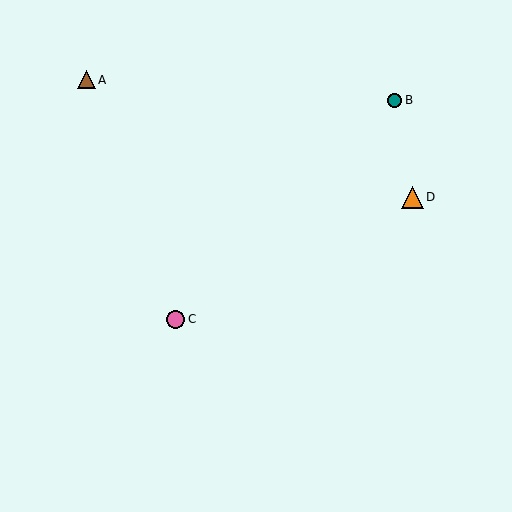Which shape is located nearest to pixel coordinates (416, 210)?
The orange triangle (labeled D) at (412, 197) is nearest to that location.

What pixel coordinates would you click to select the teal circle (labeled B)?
Click at (394, 100) to select the teal circle B.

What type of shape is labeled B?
Shape B is a teal circle.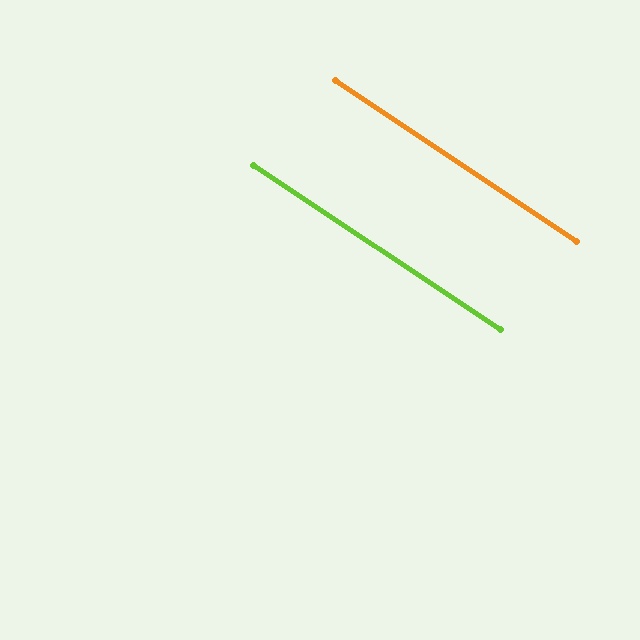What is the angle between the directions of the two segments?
Approximately 0 degrees.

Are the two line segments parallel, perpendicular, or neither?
Parallel — their directions differ by only 0.2°.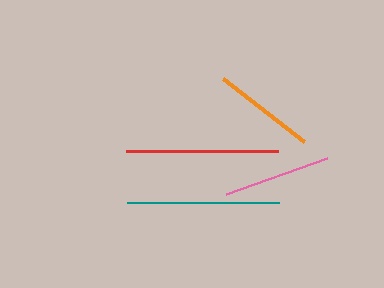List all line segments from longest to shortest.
From longest to shortest: teal, red, pink, orange.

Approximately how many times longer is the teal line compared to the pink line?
The teal line is approximately 1.4 times the length of the pink line.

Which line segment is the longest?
The teal line is the longest at approximately 152 pixels.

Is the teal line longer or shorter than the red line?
The teal line is longer than the red line.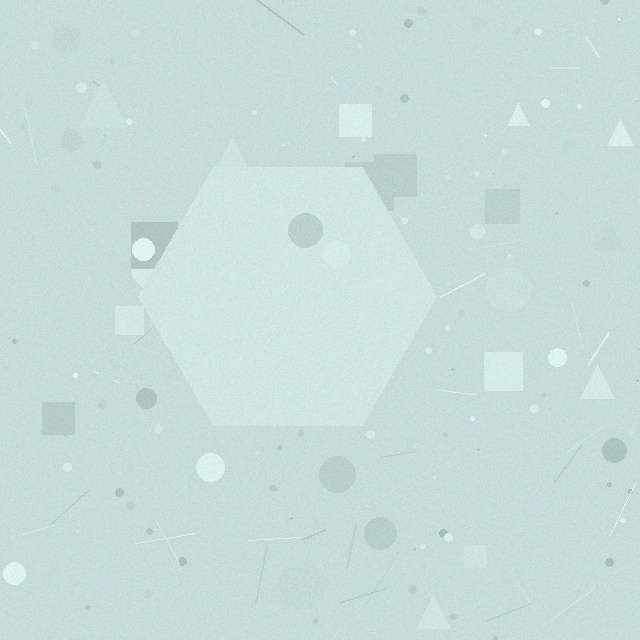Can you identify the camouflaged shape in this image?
The camouflaged shape is a hexagon.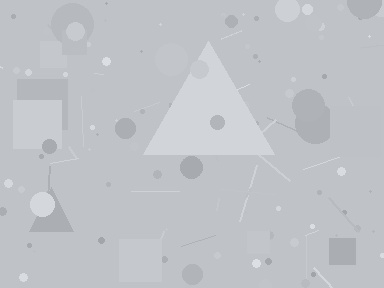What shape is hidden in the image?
A triangle is hidden in the image.